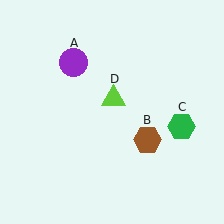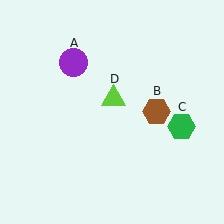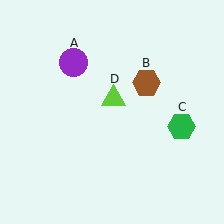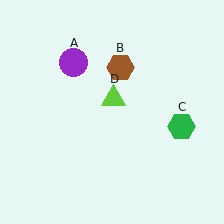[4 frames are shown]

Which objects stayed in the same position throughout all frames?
Purple circle (object A) and green hexagon (object C) and lime triangle (object D) remained stationary.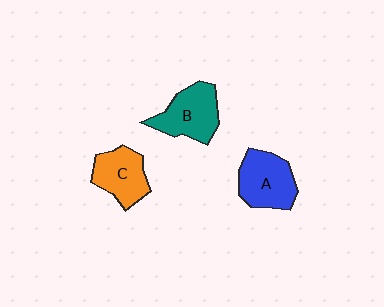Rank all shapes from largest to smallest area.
From largest to smallest: A (blue), B (teal), C (orange).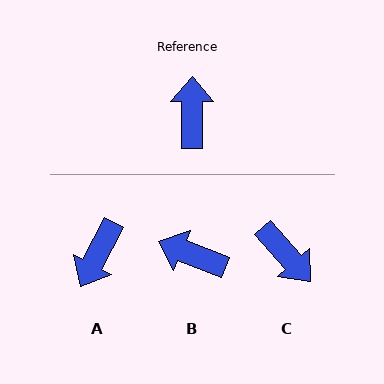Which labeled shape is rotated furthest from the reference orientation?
A, about 152 degrees away.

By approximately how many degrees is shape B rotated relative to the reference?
Approximately 68 degrees counter-clockwise.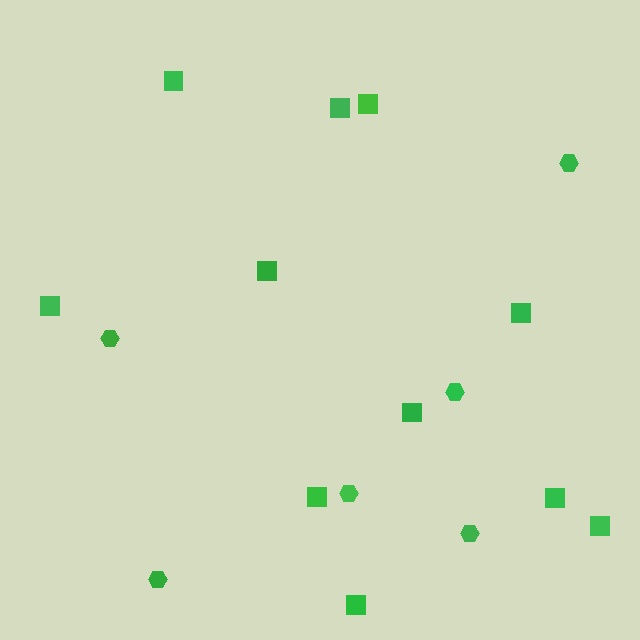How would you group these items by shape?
There are 2 groups: one group of squares (11) and one group of hexagons (6).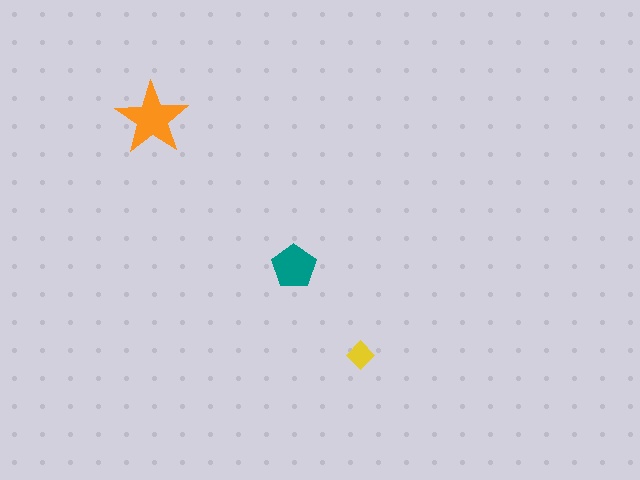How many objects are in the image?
There are 3 objects in the image.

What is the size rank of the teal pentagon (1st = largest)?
2nd.